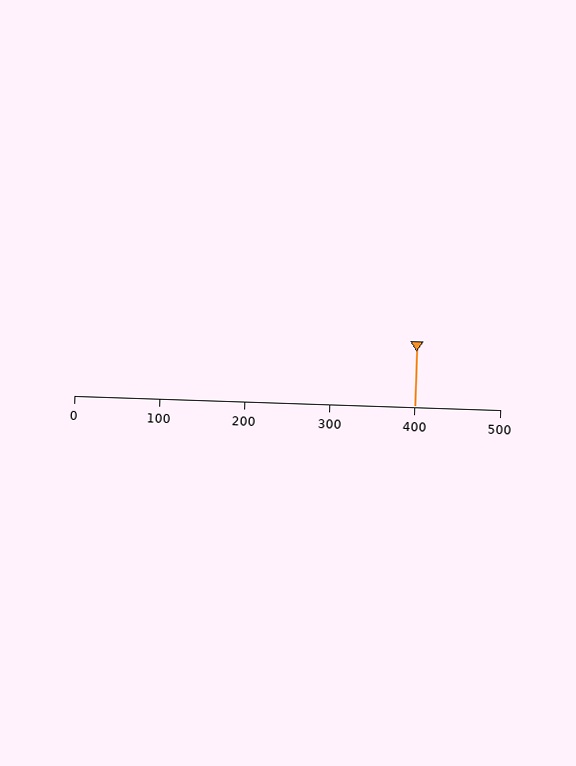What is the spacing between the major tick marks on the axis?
The major ticks are spaced 100 apart.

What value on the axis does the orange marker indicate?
The marker indicates approximately 400.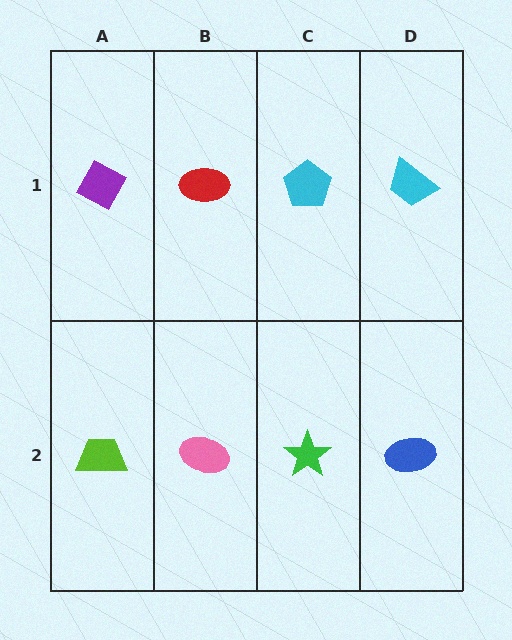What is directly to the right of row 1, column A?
A red ellipse.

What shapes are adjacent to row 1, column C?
A green star (row 2, column C), a red ellipse (row 1, column B), a cyan trapezoid (row 1, column D).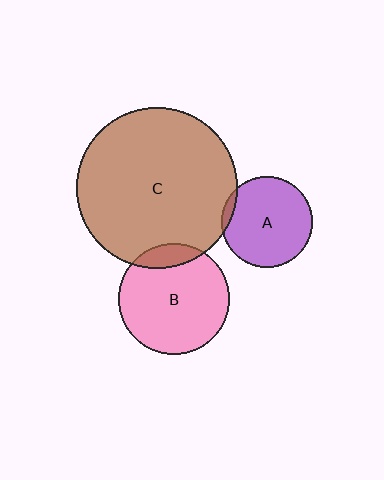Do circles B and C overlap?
Yes.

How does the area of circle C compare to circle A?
Approximately 3.1 times.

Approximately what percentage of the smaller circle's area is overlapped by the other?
Approximately 10%.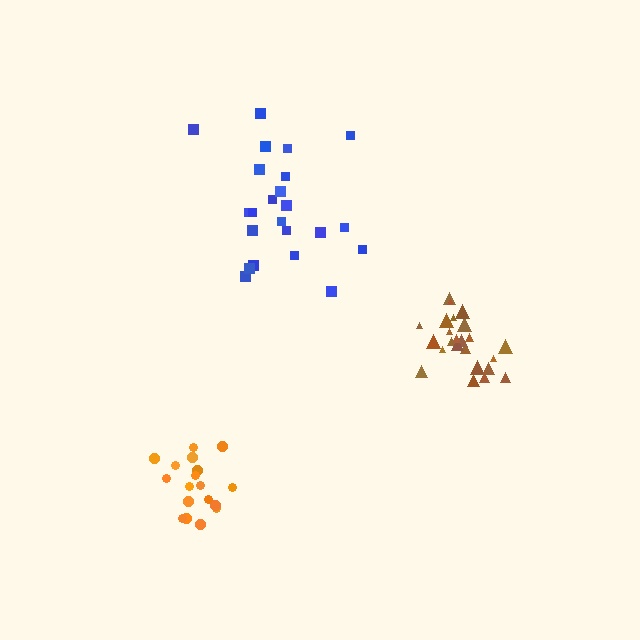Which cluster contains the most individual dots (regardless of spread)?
Brown (25).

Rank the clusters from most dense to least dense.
brown, orange, blue.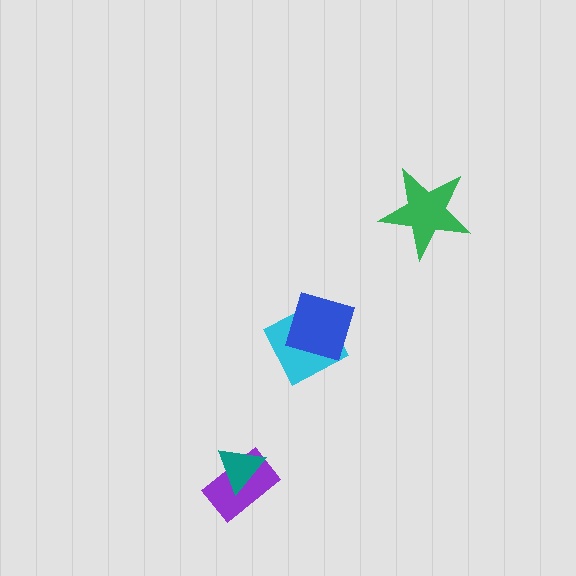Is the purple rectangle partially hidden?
Yes, it is partially covered by another shape.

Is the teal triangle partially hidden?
No, no other shape covers it.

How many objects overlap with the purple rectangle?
1 object overlaps with the purple rectangle.